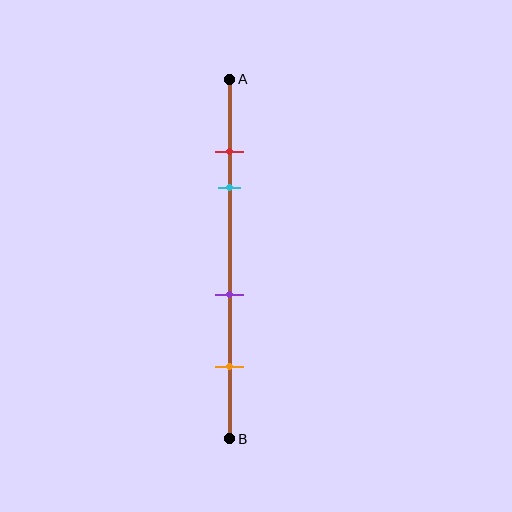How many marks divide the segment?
There are 4 marks dividing the segment.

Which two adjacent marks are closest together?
The red and cyan marks are the closest adjacent pair.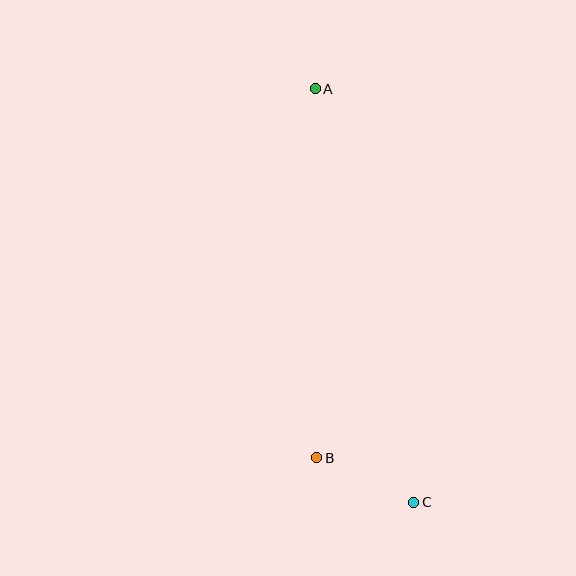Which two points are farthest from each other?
Points A and C are farthest from each other.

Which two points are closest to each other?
Points B and C are closest to each other.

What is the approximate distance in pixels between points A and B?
The distance between A and B is approximately 369 pixels.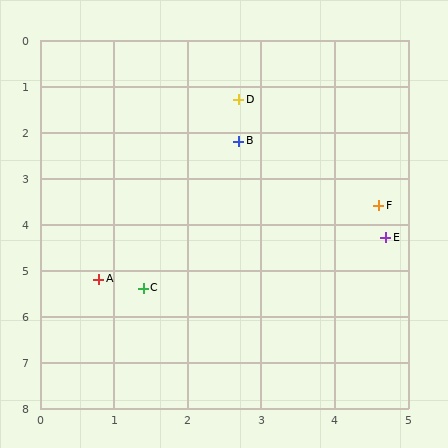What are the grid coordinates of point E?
Point E is at approximately (4.7, 4.3).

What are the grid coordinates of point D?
Point D is at approximately (2.7, 1.3).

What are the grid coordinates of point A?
Point A is at approximately (0.8, 5.2).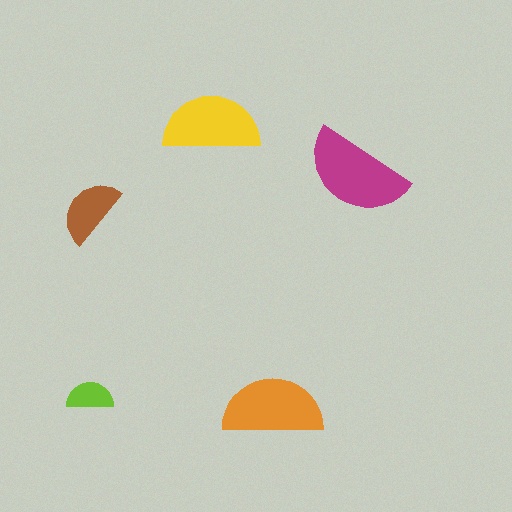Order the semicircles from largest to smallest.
the magenta one, the orange one, the yellow one, the brown one, the lime one.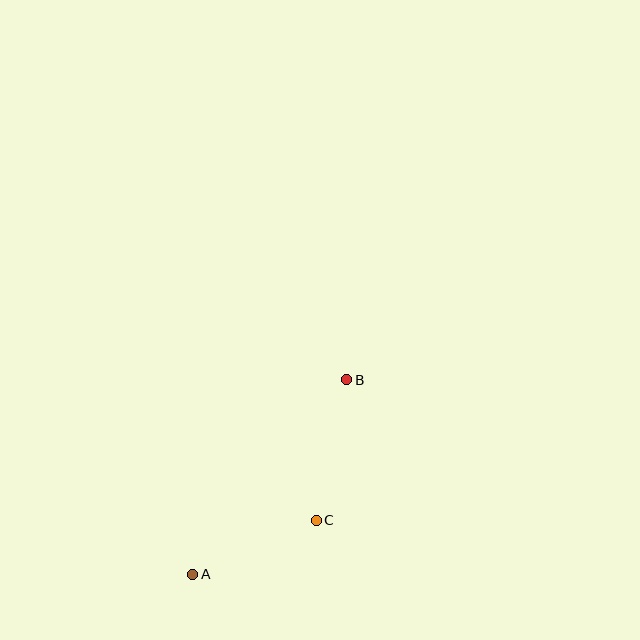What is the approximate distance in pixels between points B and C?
The distance between B and C is approximately 144 pixels.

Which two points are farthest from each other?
Points A and B are farthest from each other.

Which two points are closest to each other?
Points A and C are closest to each other.